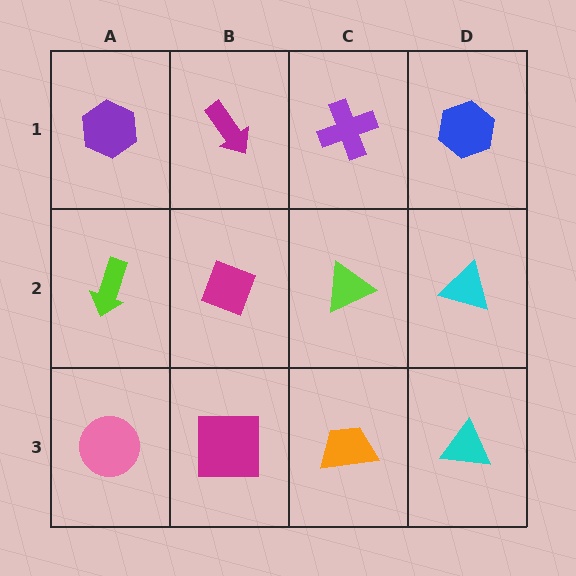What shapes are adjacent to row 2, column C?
A purple cross (row 1, column C), an orange trapezoid (row 3, column C), a magenta diamond (row 2, column B), a cyan triangle (row 2, column D).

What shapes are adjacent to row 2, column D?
A blue hexagon (row 1, column D), a cyan triangle (row 3, column D), a lime triangle (row 2, column C).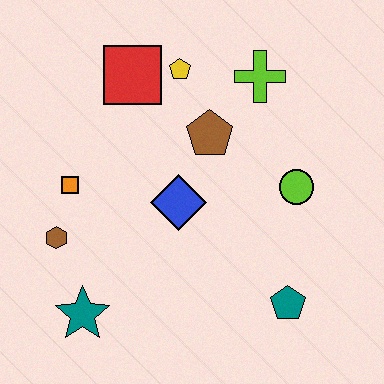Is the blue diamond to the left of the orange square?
No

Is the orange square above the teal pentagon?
Yes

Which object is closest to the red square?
The yellow pentagon is closest to the red square.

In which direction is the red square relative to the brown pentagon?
The red square is to the left of the brown pentagon.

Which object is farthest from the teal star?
The lime cross is farthest from the teal star.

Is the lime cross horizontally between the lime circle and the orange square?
Yes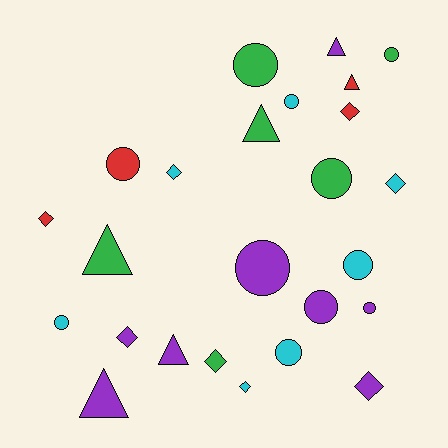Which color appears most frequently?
Purple, with 8 objects.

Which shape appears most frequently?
Circle, with 11 objects.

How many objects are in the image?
There are 25 objects.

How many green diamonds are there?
There is 1 green diamond.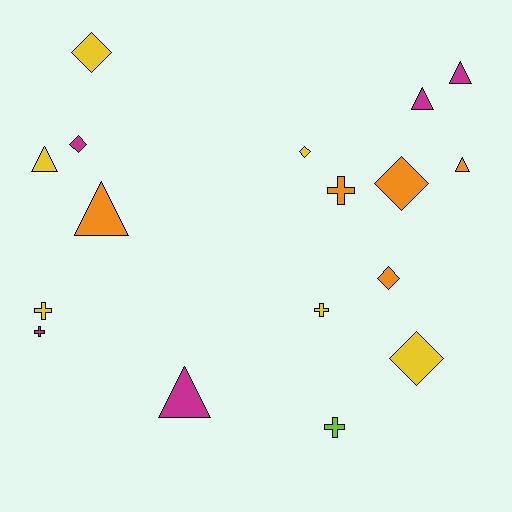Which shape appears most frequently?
Triangle, with 6 objects.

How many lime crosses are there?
There is 1 lime cross.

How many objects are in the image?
There are 17 objects.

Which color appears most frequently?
Yellow, with 6 objects.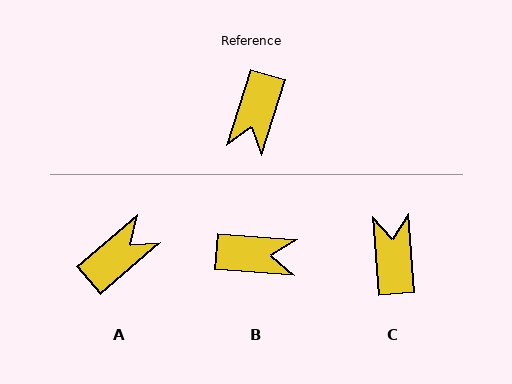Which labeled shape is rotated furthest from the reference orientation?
C, about 158 degrees away.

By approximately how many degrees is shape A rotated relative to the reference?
Approximately 148 degrees counter-clockwise.